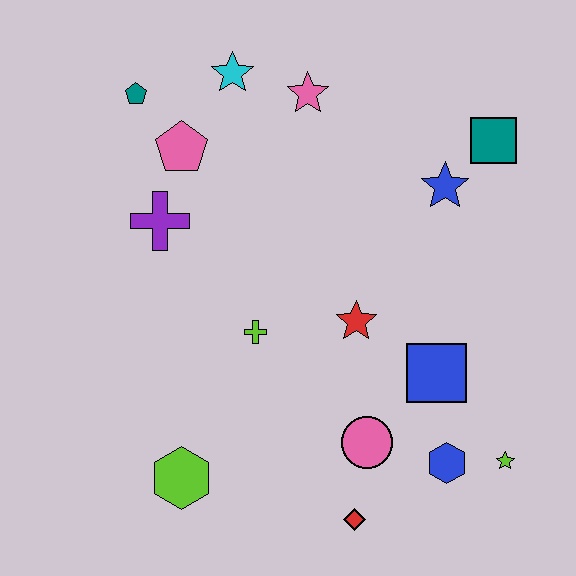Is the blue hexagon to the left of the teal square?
Yes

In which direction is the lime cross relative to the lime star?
The lime cross is to the left of the lime star.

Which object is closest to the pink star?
The cyan star is closest to the pink star.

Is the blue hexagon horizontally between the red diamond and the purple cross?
No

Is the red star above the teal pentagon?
No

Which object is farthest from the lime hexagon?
The teal square is farthest from the lime hexagon.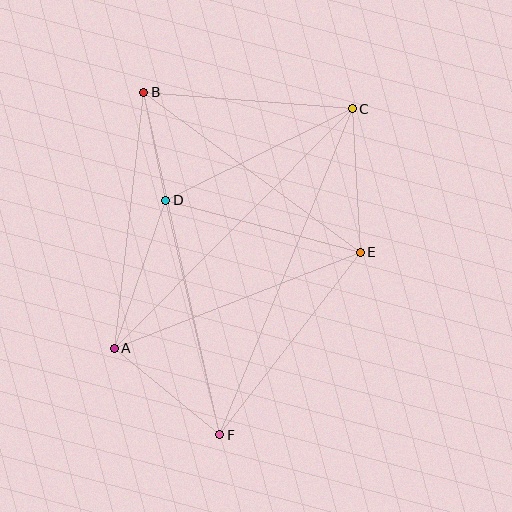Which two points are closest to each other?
Points B and D are closest to each other.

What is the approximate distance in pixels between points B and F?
The distance between B and F is approximately 351 pixels.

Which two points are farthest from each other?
Points C and F are farthest from each other.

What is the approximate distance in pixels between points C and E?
The distance between C and E is approximately 144 pixels.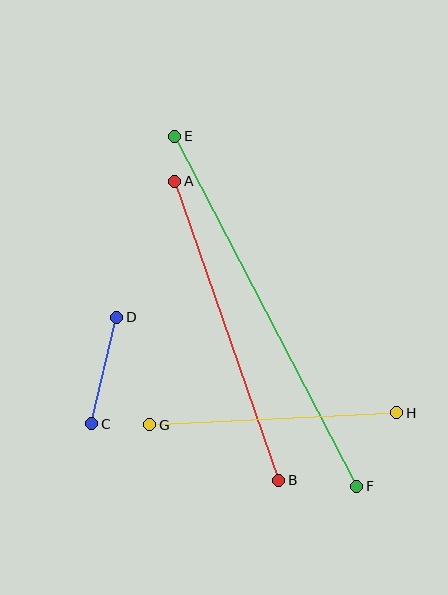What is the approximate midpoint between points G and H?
The midpoint is at approximately (273, 419) pixels.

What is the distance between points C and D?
The distance is approximately 110 pixels.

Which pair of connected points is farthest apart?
Points E and F are farthest apart.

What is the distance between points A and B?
The distance is approximately 316 pixels.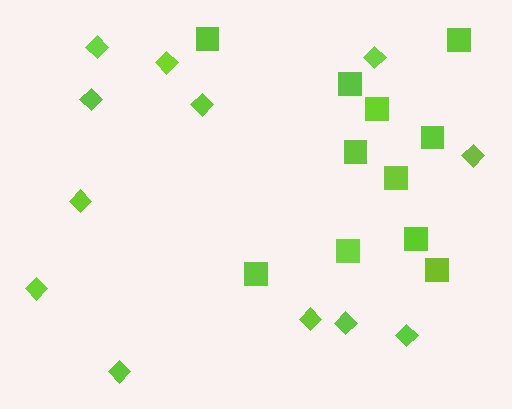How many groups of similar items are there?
There are 2 groups: one group of squares (11) and one group of diamonds (12).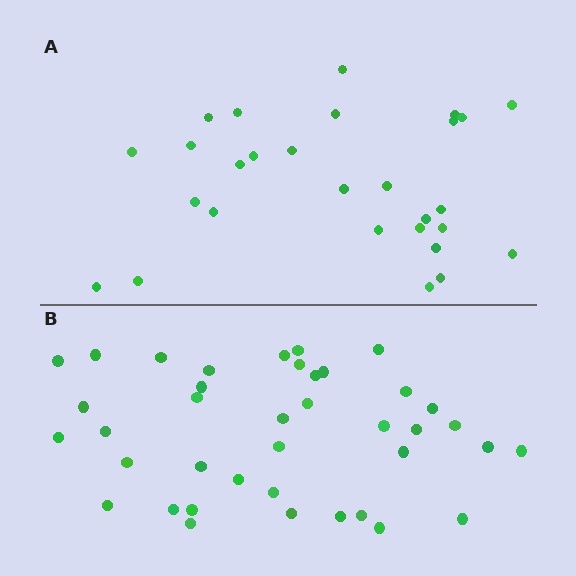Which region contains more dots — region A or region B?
Region B (the bottom region) has more dots.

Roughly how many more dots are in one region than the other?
Region B has roughly 12 or so more dots than region A.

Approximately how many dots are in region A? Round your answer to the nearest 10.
About 30 dots. (The exact count is 28, which rounds to 30.)